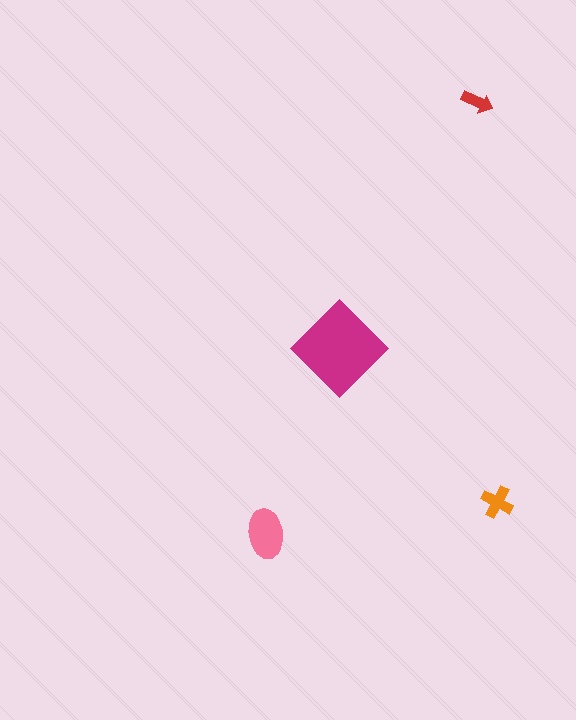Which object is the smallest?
The red arrow.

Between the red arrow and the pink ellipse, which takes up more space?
The pink ellipse.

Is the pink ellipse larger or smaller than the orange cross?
Larger.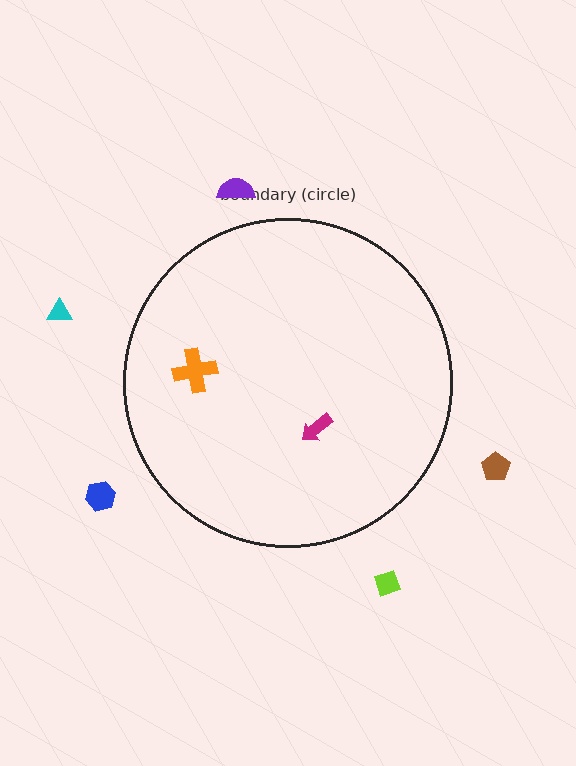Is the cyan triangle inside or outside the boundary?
Outside.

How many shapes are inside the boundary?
2 inside, 5 outside.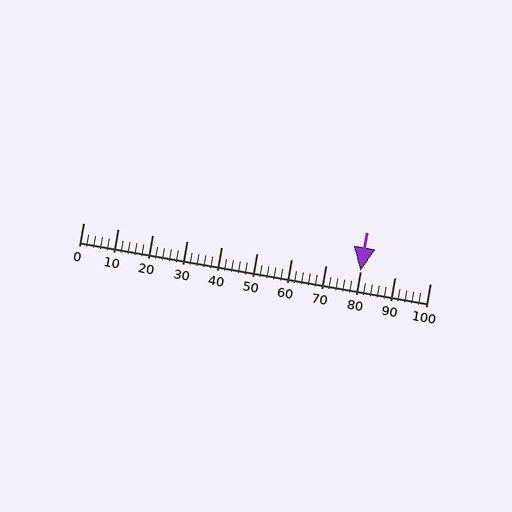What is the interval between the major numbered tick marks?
The major tick marks are spaced 10 units apart.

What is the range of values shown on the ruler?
The ruler shows values from 0 to 100.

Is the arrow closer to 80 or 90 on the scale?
The arrow is closer to 80.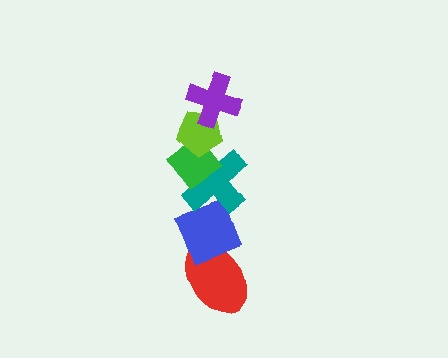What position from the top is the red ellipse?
The red ellipse is 6th from the top.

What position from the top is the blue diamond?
The blue diamond is 5th from the top.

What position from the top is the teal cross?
The teal cross is 4th from the top.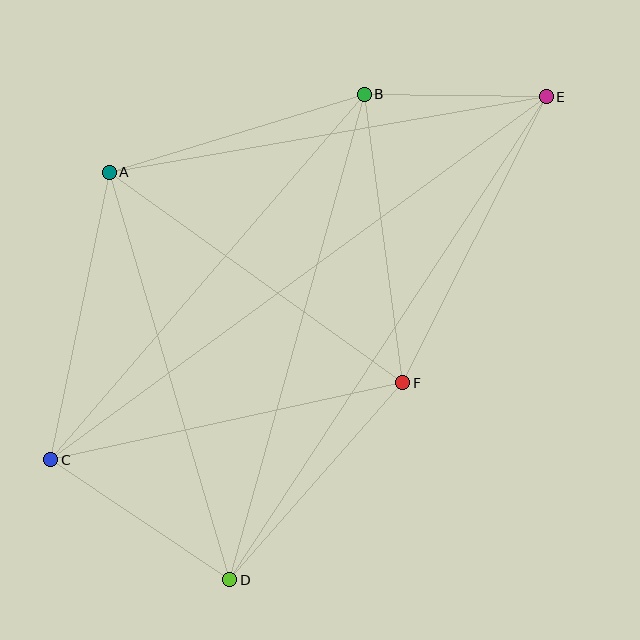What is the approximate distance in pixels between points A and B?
The distance between A and B is approximately 267 pixels.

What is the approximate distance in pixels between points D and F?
The distance between D and F is approximately 262 pixels.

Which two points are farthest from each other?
Points C and E are farthest from each other.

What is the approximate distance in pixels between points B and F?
The distance between B and F is approximately 291 pixels.